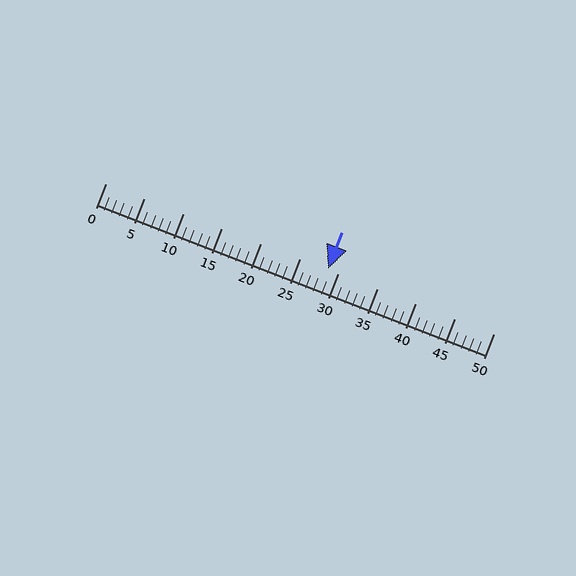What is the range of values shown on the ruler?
The ruler shows values from 0 to 50.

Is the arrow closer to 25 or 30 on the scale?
The arrow is closer to 30.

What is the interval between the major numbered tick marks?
The major tick marks are spaced 5 units apart.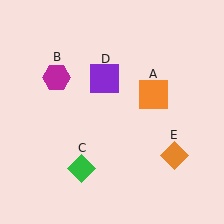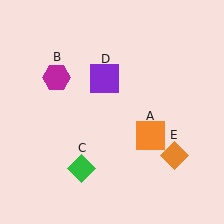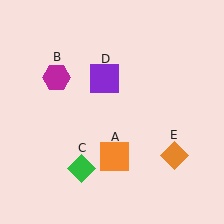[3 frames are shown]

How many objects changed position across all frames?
1 object changed position: orange square (object A).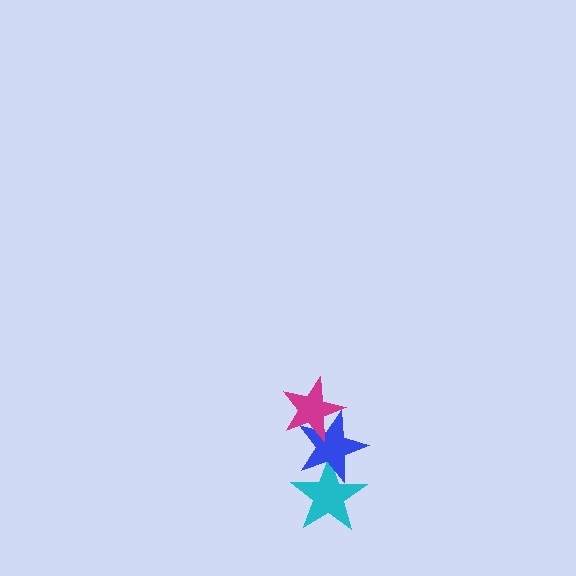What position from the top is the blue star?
The blue star is 2nd from the top.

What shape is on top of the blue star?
The magenta star is on top of the blue star.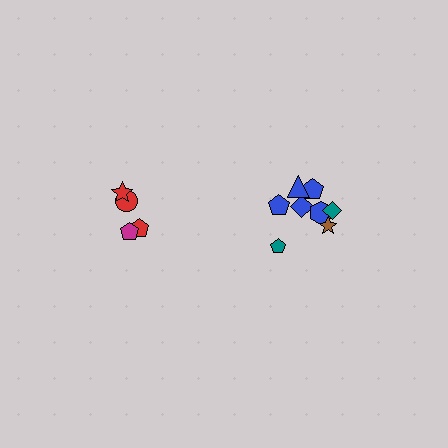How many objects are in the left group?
There are 4 objects.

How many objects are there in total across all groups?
There are 12 objects.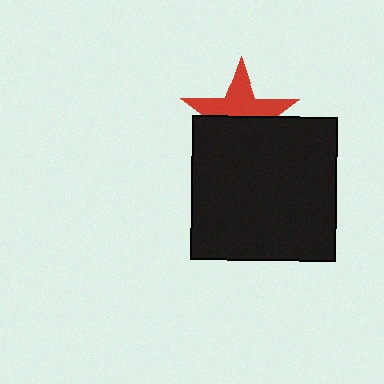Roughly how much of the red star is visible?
About half of it is visible (roughly 51%).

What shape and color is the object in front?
The object in front is a black square.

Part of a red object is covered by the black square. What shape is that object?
It is a star.